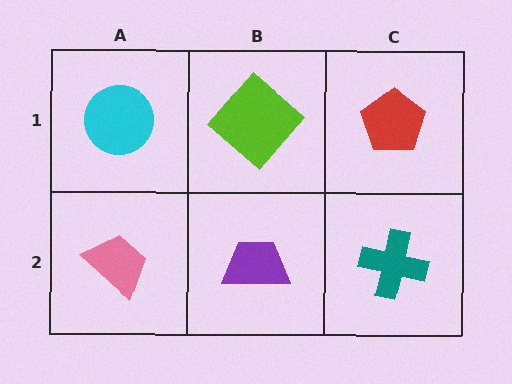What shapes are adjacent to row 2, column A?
A cyan circle (row 1, column A), a purple trapezoid (row 2, column B).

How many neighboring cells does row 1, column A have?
2.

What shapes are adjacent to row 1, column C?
A teal cross (row 2, column C), a lime diamond (row 1, column B).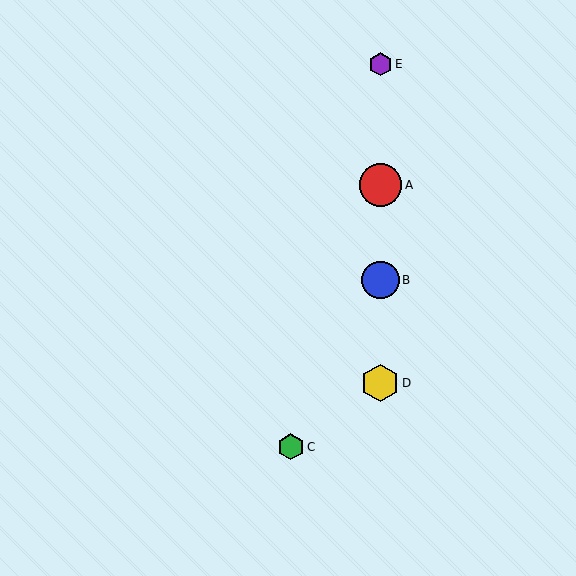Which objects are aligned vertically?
Objects A, B, D, E are aligned vertically.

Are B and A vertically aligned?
Yes, both are at x≈380.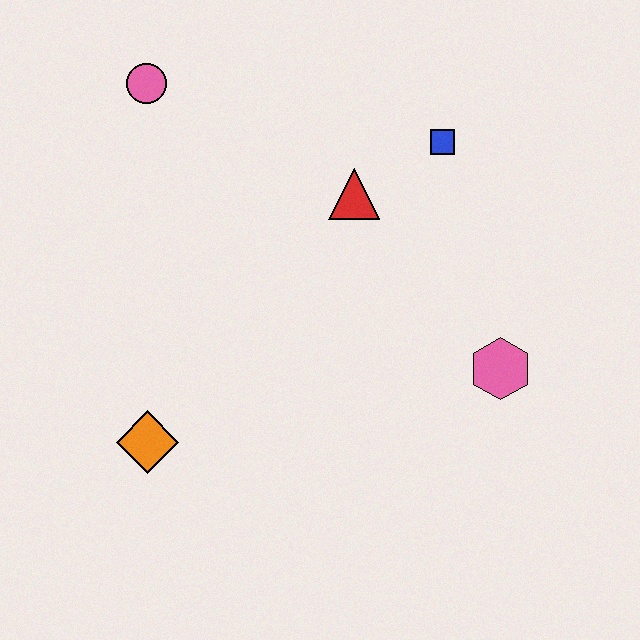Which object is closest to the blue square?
The red triangle is closest to the blue square.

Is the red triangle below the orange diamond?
No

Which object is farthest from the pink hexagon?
The pink circle is farthest from the pink hexagon.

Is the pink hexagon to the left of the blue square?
No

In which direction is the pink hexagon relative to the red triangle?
The pink hexagon is below the red triangle.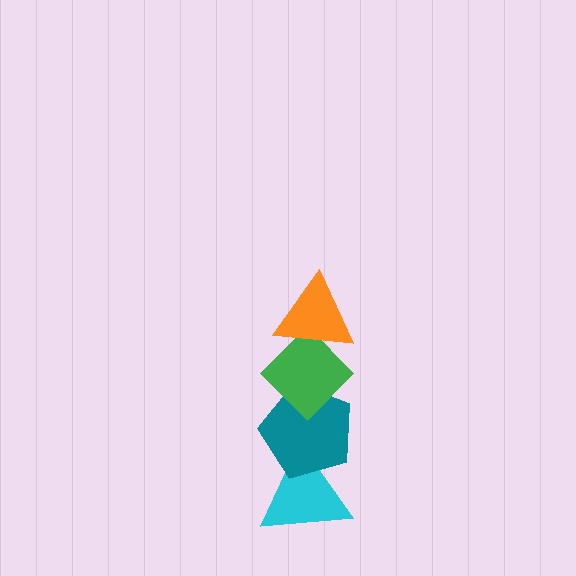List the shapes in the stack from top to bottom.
From top to bottom: the orange triangle, the green diamond, the teal pentagon, the cyan triangle.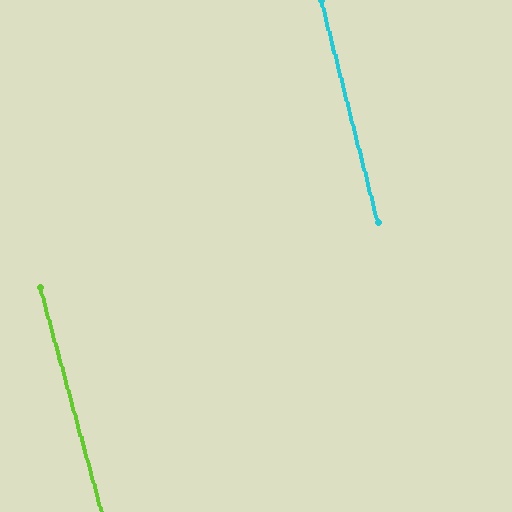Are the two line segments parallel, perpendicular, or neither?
Parallel — their directions differ by only 1.0°.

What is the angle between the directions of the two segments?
Approximately 1 degree.